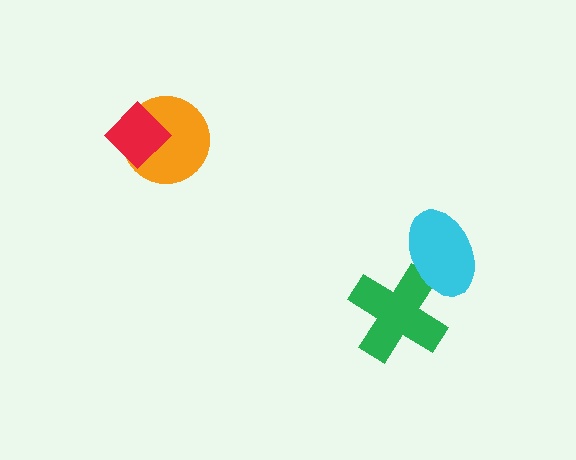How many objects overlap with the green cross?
1 object overlaps with the green cross.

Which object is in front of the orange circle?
The red diamond is in front of the orange circle.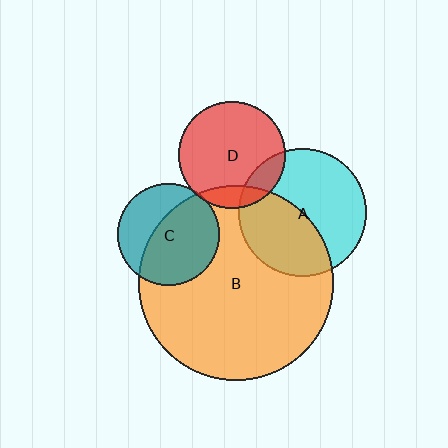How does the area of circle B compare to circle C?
Approximately 3.7 times.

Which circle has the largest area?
Circle B (orange).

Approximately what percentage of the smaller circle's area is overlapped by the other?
Approximately 15%.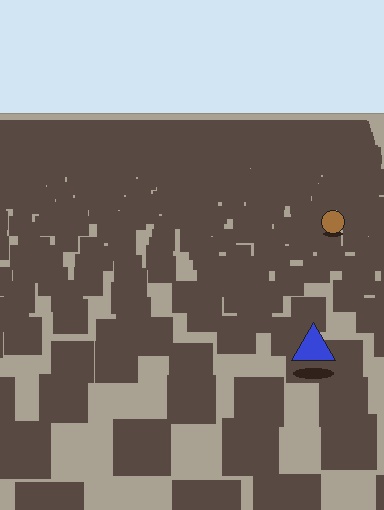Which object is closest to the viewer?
The blue triangle is closest. The texture marks near it are larger and more spread out.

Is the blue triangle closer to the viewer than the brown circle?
Yes. The blue triangle is closer — you can tell from the texture gradient: the ground texture is coarser near it.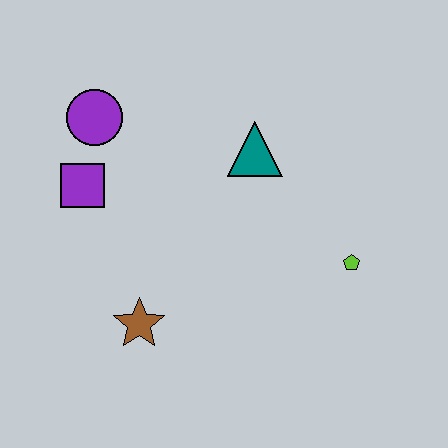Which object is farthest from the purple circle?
The lime pentagon is farthest from the purple circle.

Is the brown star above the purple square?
No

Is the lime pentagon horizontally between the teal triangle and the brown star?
No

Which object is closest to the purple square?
The purple circle is closest to the purple square.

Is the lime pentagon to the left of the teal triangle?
No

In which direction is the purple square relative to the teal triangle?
The purple square is to the left of the teal triangle.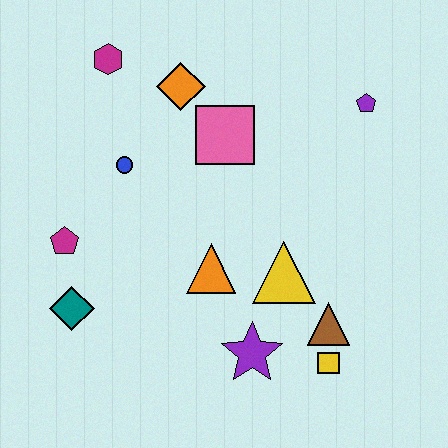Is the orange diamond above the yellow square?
Yes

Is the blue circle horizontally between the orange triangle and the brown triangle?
No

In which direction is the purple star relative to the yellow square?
The purple star is to the left of the yellow square.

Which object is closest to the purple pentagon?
The pink square is closest to the purple pentagon.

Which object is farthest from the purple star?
The magenta hexagon is farthest from the purple star.